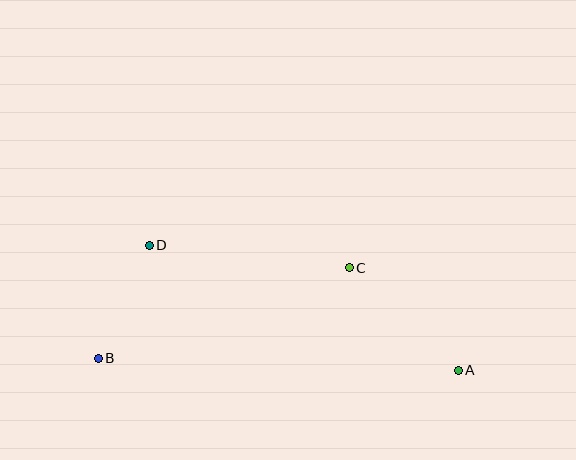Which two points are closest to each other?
Points B and D are closest to each other.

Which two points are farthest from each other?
Points A and B are farthest from each other.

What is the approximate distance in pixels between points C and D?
The distance between C and D is approximately 201 pixels.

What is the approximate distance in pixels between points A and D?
The distance between A and D is approximately 333 pixels.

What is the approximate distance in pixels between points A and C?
The distance between A and C is approximately 149 pixels.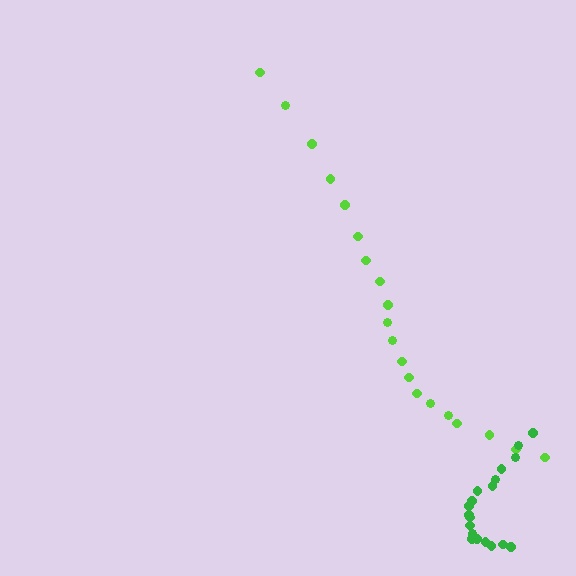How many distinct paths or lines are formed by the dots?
There are 2 distinct paths.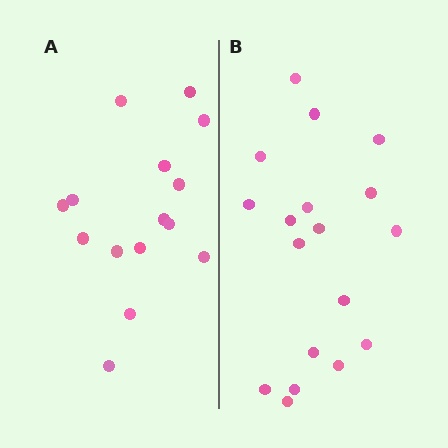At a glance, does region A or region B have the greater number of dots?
Region B (the right region) has more dots.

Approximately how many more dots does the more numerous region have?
Region B has just a few more — roughly 2 or 3 more dots than region A.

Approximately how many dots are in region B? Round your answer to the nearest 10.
About 20 dots. (The exact count is 18, which rounds to 20.)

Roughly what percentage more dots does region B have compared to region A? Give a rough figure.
About 20% more.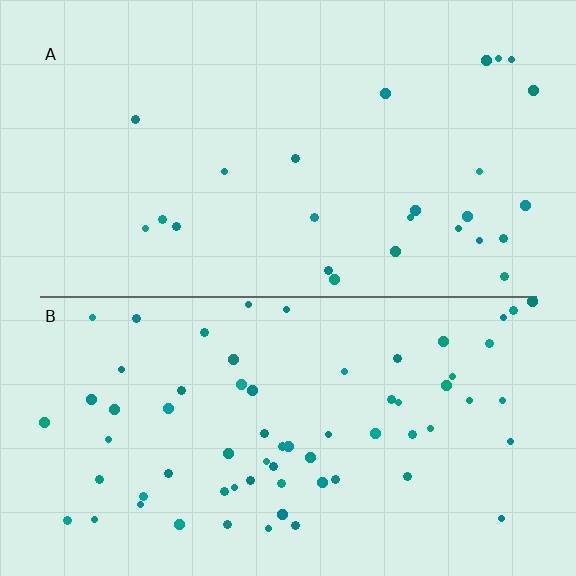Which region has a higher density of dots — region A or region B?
B (the bottom).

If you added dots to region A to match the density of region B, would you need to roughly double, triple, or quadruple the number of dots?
Approximately triple.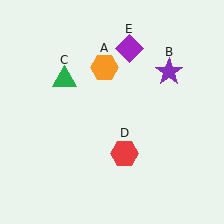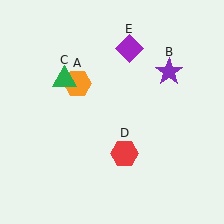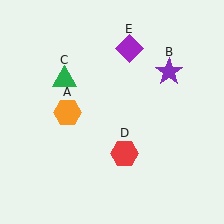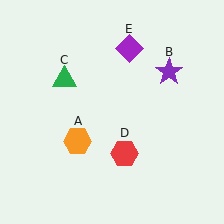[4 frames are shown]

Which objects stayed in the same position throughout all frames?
Purple star (object B) and green triangle (object C) and red hexagon (object D) and purple diamond (object E) remained stationary.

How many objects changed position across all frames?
1 object changed position: orange hexagon (object A).